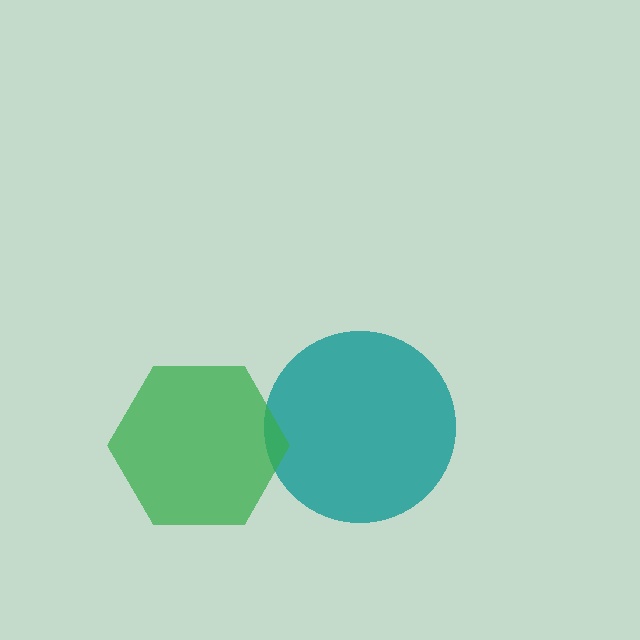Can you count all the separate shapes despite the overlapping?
Yes, there are 2 separate shapes.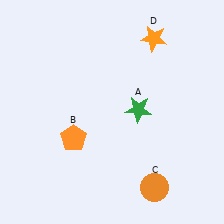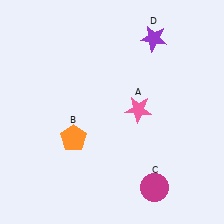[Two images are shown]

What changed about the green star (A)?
In Image 1, A is green. In Image 2, it changed to pink.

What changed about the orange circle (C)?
In Image 1, C is orange. In Image 2, it changed to magenta.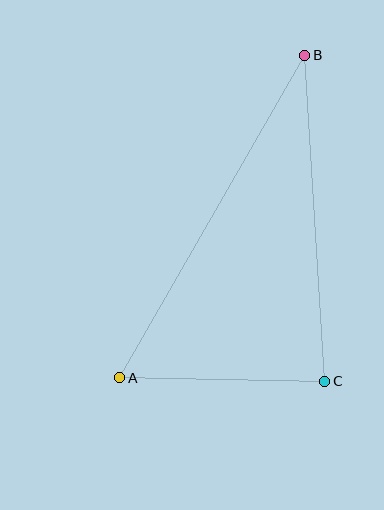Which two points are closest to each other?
Points A and C are closest to each other.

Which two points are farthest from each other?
Points A and B are farthest from each other.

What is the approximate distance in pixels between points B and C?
The distance between B and C is approximately 327 pixels.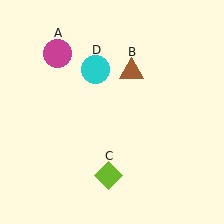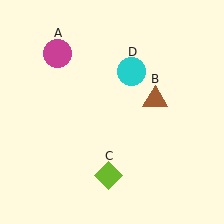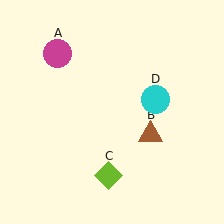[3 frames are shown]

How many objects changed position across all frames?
2 objects changed position: brown triangle (object B), cyan circle (object D).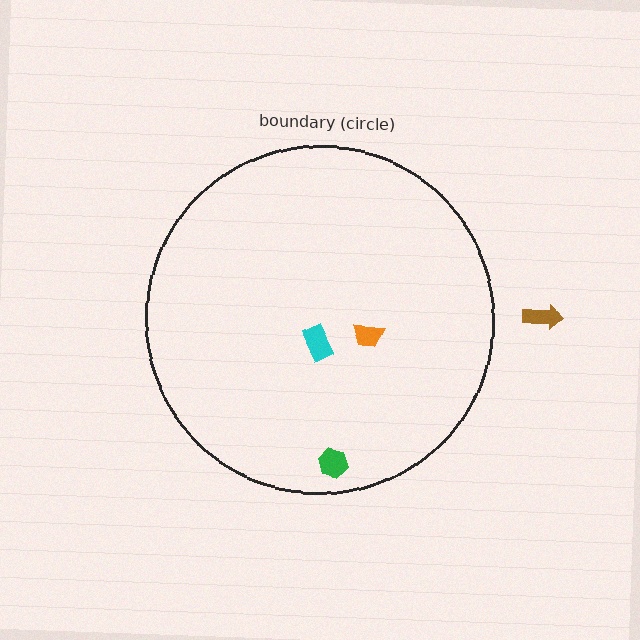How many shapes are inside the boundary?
3 inside, 1 outside.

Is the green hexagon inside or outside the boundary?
Inside.